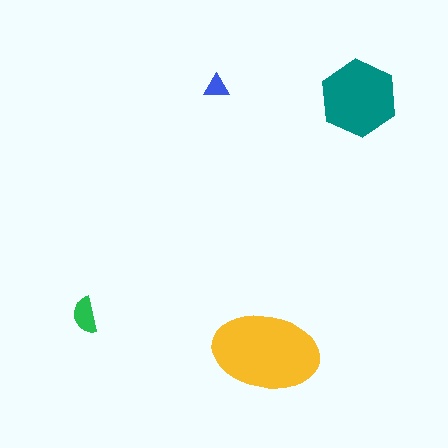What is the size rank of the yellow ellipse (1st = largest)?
1st.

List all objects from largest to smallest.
The yellow ellipse, the teal hexagon, the green semicircle, the blue triangle.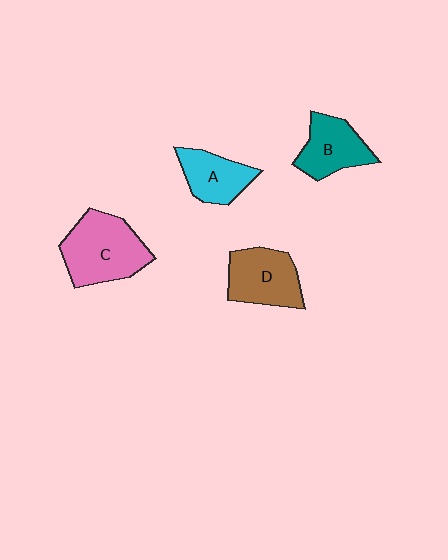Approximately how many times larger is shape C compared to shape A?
Approximately 1.6 times.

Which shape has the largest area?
Shape C (pink).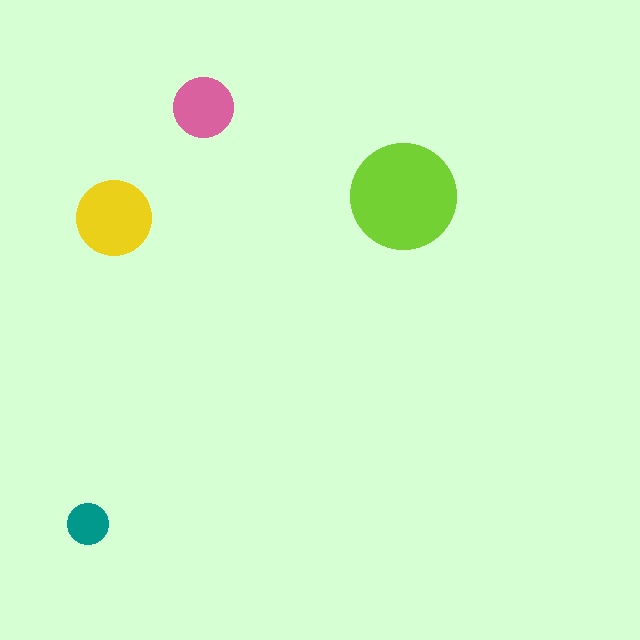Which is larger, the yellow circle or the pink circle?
The yellow one.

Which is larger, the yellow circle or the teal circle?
The yellow one.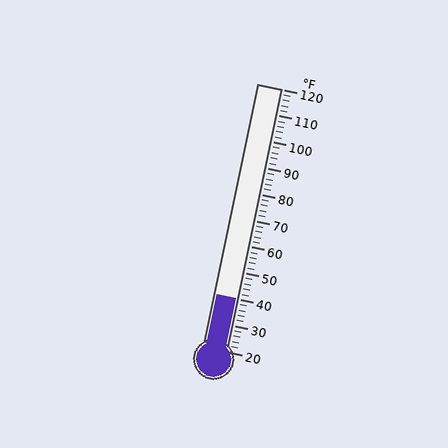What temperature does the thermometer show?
The thermometer shows approximately 40°F.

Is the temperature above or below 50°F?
The temperature is below 50°F.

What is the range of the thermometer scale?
The thermometer scale ranges from 20°F to 120°F.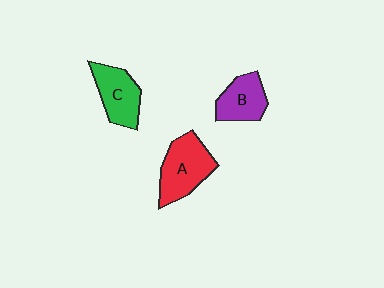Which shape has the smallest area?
Shape B (purple).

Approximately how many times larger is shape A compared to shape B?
Approximately 1.4 times.